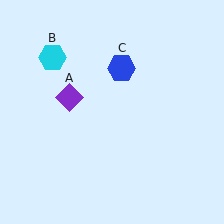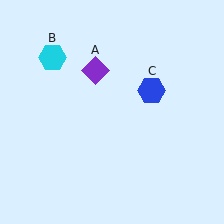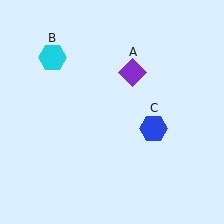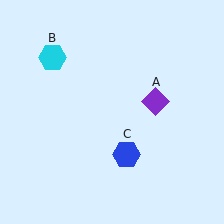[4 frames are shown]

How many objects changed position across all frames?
2 objects changed position: purple diamond (object A), blue hexagon (object C).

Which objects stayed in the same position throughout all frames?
Cyan hexagon (object B) remained stationary.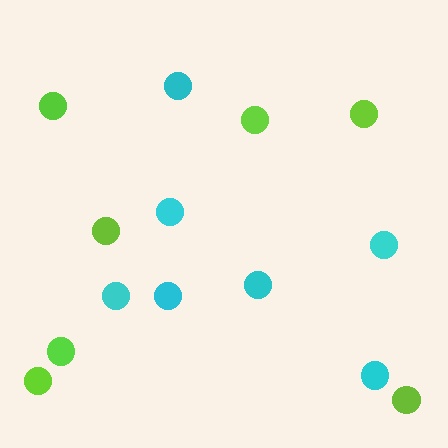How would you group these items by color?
There are 2 groups: one group of lime circles (7) and one group of cyan circles (7).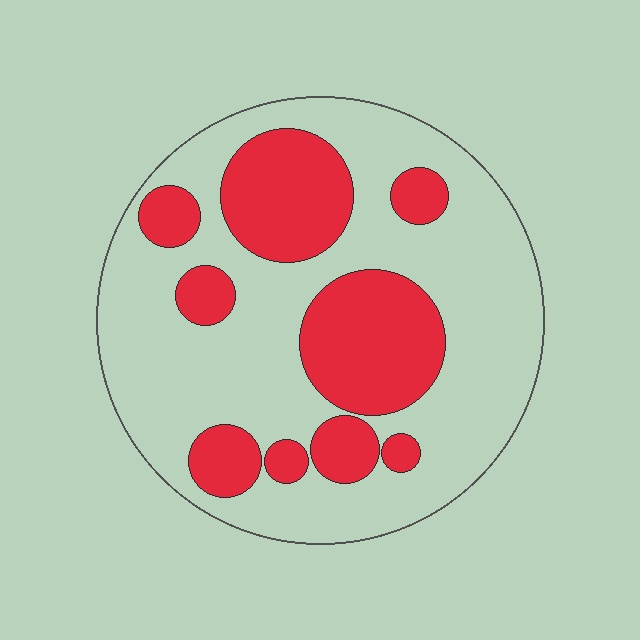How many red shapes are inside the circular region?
9.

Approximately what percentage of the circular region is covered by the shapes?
Approximately 30%.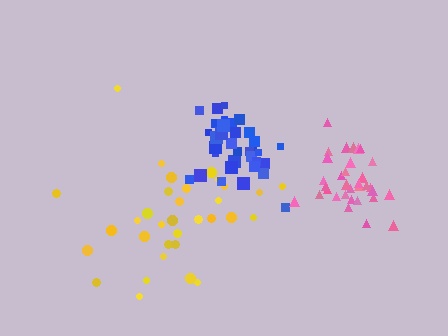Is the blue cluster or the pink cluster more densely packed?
Blue.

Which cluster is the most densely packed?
Blue.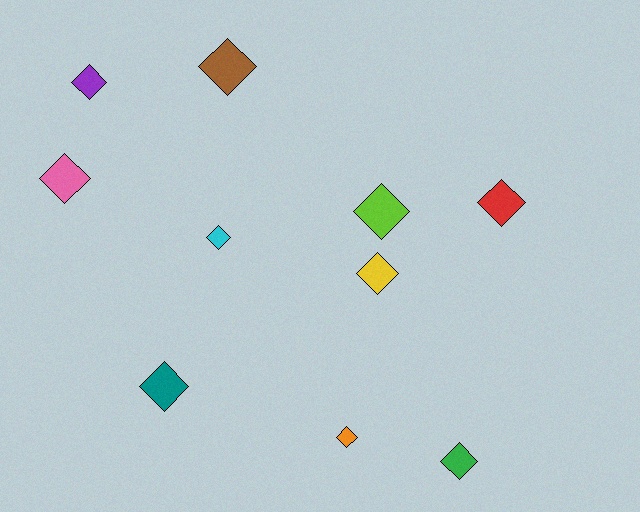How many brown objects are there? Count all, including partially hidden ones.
There is 1 brown object.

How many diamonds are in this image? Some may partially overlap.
There are 10 diamonds.